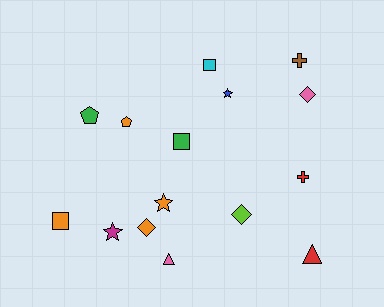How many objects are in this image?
There are 15 objects.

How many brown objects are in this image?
There is 1 brown object.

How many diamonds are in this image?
There are 3 diamonds.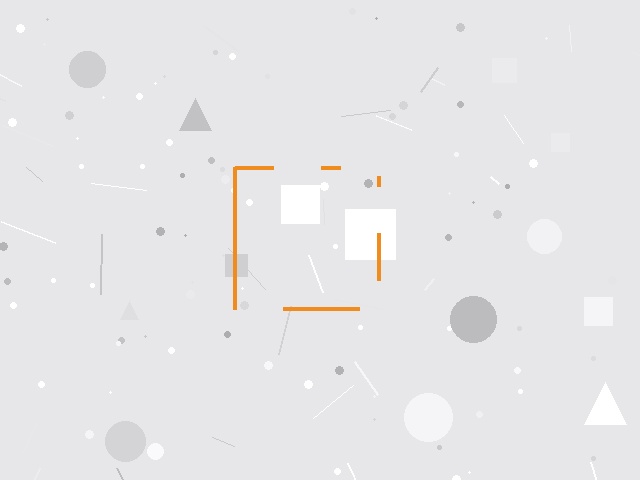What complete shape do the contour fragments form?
The contour fragments form a square.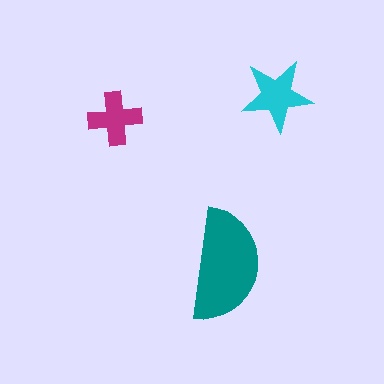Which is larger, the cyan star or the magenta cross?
The cyan star.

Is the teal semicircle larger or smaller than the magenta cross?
Larger.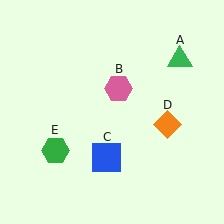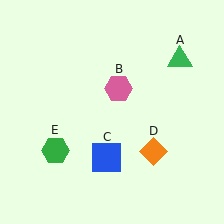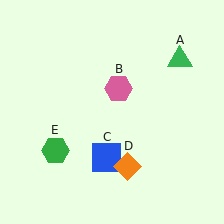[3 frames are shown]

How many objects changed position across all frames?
1 object changed position: orange diamond (object D).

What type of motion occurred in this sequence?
The orange diamond (object D) rotated clockwise around the center of the scene.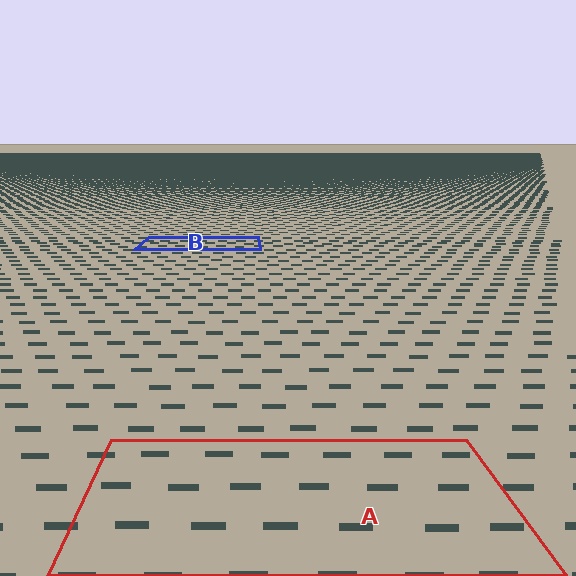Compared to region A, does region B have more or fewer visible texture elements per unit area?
Region B has more texture elements per unit area — they are packed more densely because it is farther away.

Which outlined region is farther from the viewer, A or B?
Region B is farther from the viewer — the texture elements inside it appear smaller and more densely packed.